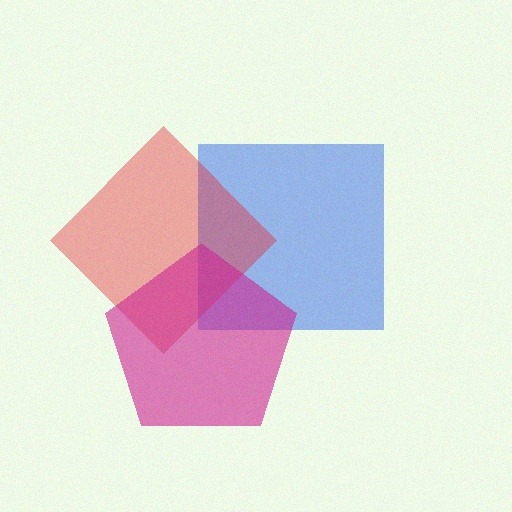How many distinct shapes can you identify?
There are 3 distinct shapes: a blue square, a red diamond, a magenta pentagon.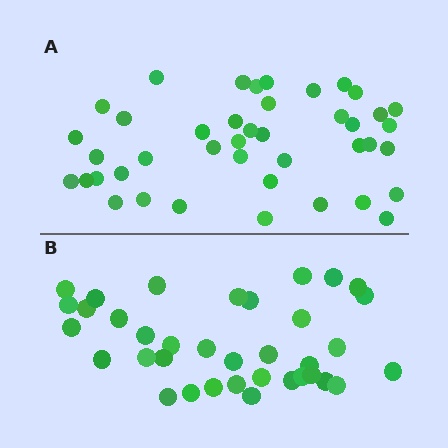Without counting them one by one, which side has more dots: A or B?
Region A (the top region) has more dots.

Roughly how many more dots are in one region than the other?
Region A has about 6 more dots than region B.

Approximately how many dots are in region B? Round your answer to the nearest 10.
About 40 dots. (The exact count is 36, which rounds to 40.)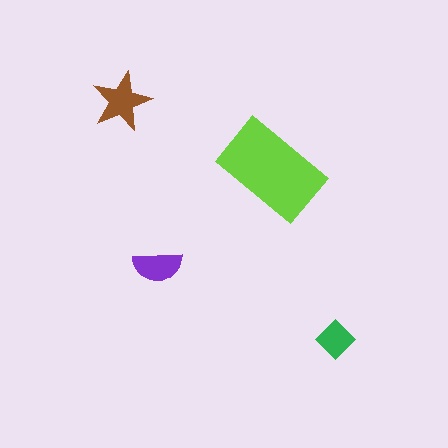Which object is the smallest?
The green diamond.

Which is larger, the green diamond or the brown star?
The brown star.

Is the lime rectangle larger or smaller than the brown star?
Larger.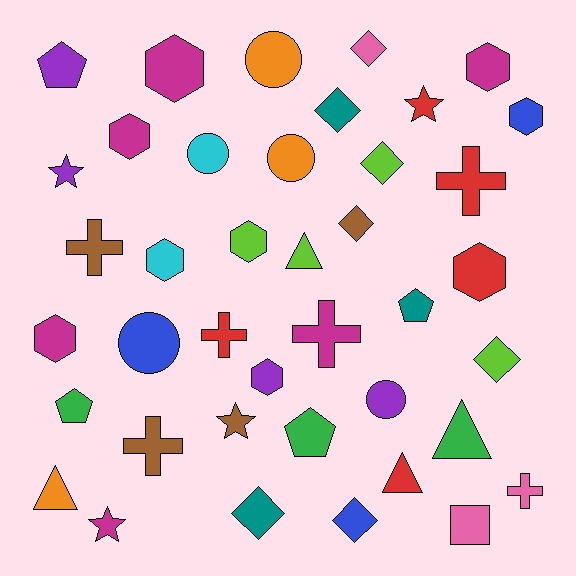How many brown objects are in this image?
There are 4 brown objects.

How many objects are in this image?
There are 40 objects.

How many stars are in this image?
There are 4 stars.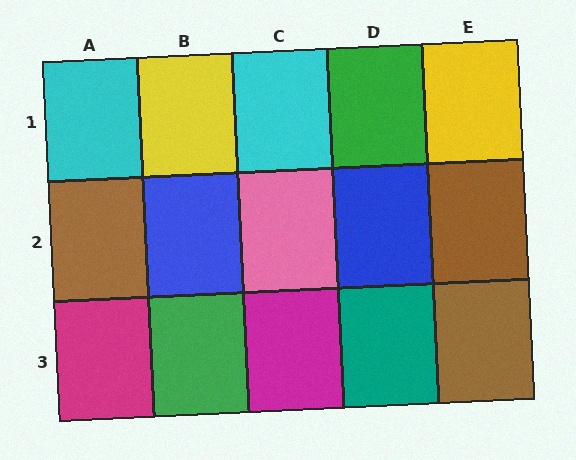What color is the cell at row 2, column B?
Blue.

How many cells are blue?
2 cells are blue.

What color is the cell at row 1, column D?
Green.